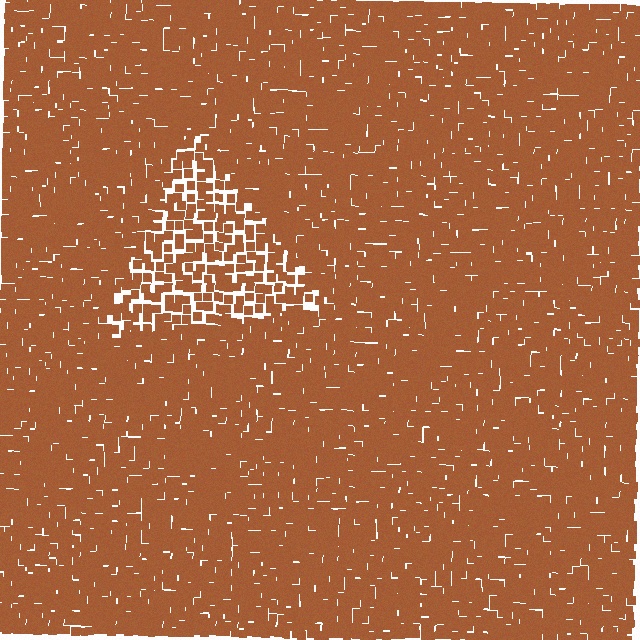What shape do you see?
I see a triangle.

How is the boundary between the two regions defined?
The boundary is defined by a change in element density (approximately 1.8x ratio). All elements are the same color, size, and shape.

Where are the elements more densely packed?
The elements are more densely packed outside the triangle boundary.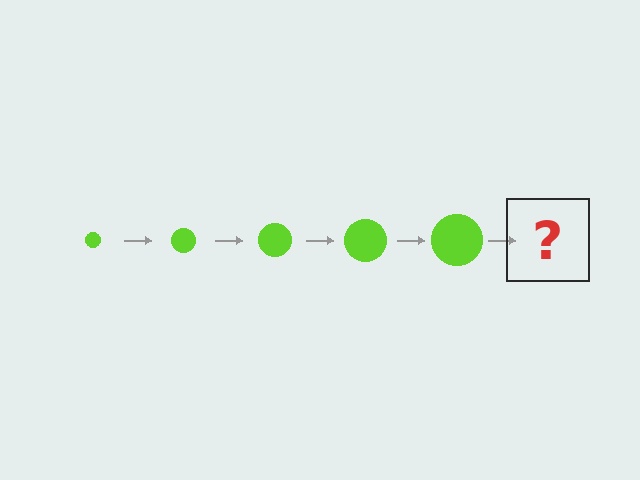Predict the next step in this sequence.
The next step is a lime circle, larger than the previous one.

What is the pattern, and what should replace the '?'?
The pattern is that the circle gets progressively larger each step. The '?' should be a lime circle, larger than the previous one.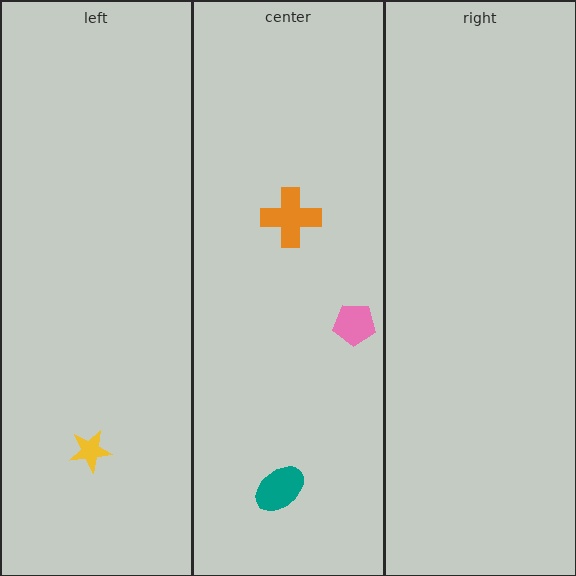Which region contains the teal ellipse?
The center region.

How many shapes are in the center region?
3.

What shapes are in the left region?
The yellow star.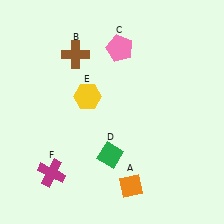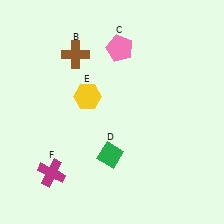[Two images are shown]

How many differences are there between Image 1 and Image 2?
There is 1 difference between the two images.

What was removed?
The orange diamond (A) was removed in Image 2.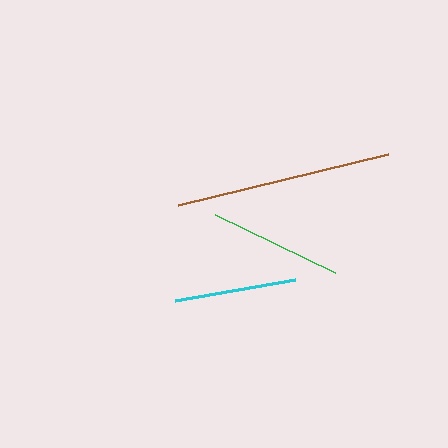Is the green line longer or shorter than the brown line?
The brown line is longer than the green line.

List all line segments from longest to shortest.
From longest to shortest: brown, green, cyan.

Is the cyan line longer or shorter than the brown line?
The brown line is longer than the cyan line.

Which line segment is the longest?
The brown line is the longest at approximately 216 pixels.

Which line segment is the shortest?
The cyan line is the shortest at approximately 122 pixels.